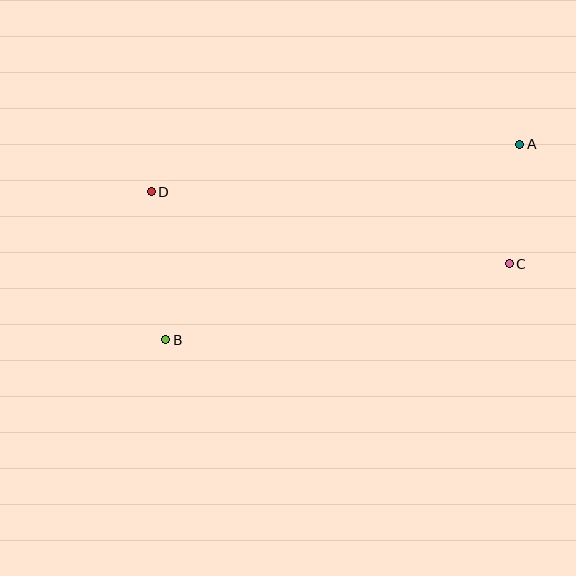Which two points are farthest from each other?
Points A and B are farthest from each other.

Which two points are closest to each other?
Points A and C are closest to each other.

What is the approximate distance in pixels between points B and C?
The distance between B and C is approximately 352 pixels.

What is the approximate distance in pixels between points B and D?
The distance between B and D is approximately 149 pixels.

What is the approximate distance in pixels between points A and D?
The distance between A and D is approximately 372 pixels.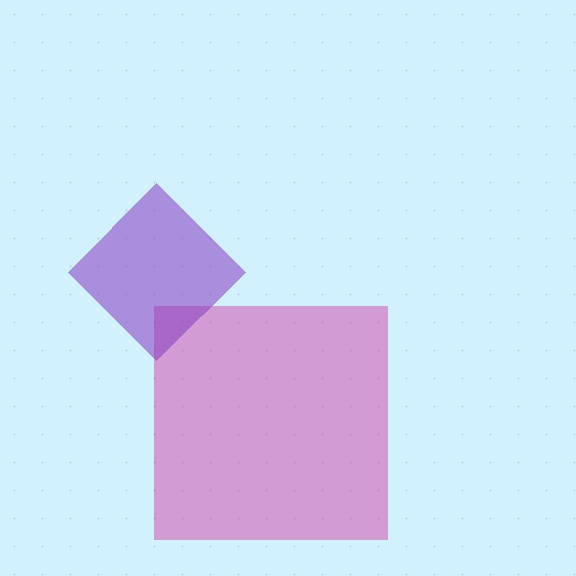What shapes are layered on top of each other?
The layered shapes are: a magenta square, a purple diamond.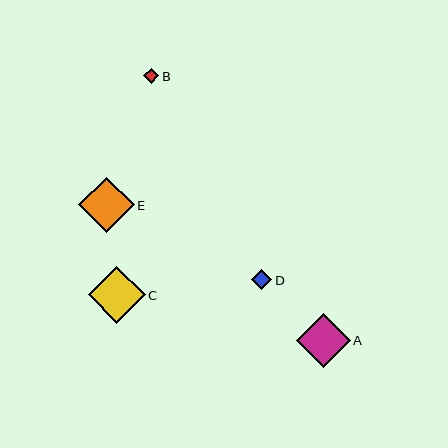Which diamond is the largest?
Diamond C is the largest with a size of approximately 57 pixels.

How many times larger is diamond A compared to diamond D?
Diamond A is approximately 2.6 times the size of diamond D.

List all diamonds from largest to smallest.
From largest to smallest: C, E, A, D, B.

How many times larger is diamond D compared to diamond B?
Diamond D is approximately 1.3 times the size of diamond B.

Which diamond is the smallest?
Diamond B is the smallest with a size of approximately 15 pixels.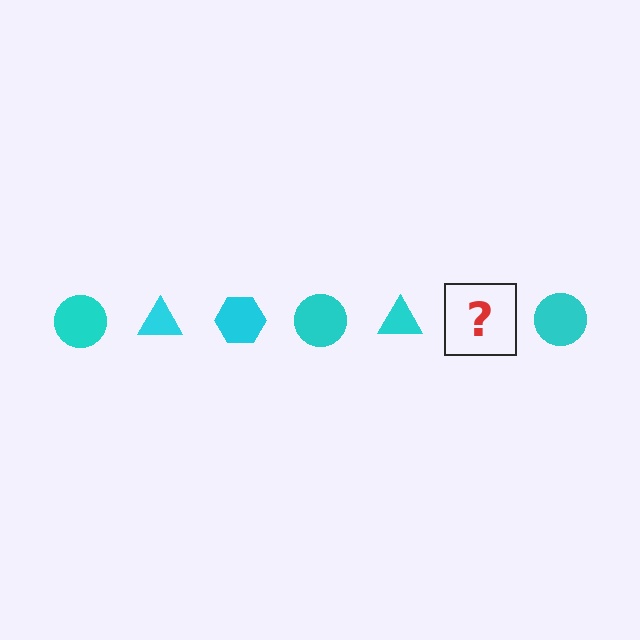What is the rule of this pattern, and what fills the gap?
The rule is that the pattern cycles through circle, triangle, hexagon shapes in cyan. The gap should be filled with a cyan hexagon.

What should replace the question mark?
The question mark should be replaced with a cyan hexagon.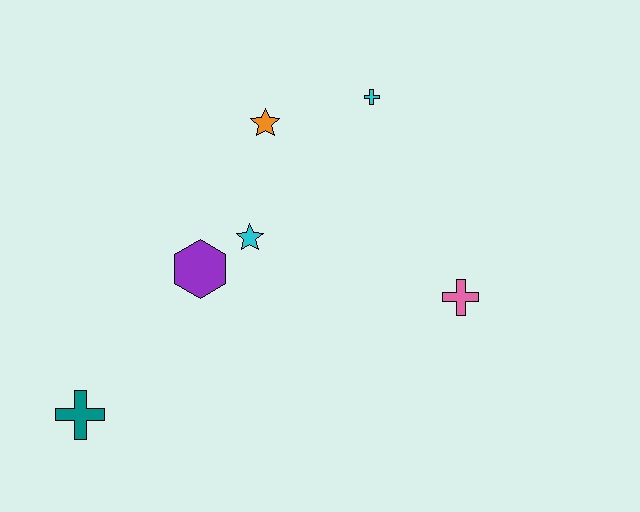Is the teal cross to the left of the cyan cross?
Yes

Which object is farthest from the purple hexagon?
The pink cross is farthest from the purple hexagon.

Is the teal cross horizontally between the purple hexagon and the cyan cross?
No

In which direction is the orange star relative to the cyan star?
The orange star is above the cyan star.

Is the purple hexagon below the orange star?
Yes